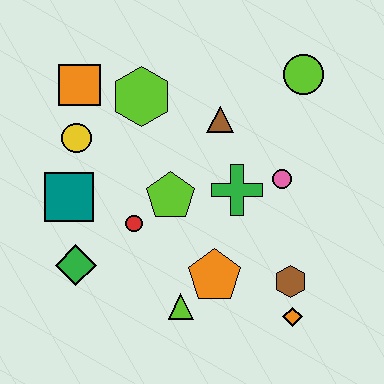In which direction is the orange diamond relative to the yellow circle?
The orange diamond is to the right of the yellow circle.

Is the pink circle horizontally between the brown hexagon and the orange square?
Yes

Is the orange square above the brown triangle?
Yes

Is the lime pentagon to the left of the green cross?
Yes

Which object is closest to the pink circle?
The green cross is closest to the pink circle.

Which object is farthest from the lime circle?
The green diamond is farthest from the lime circle.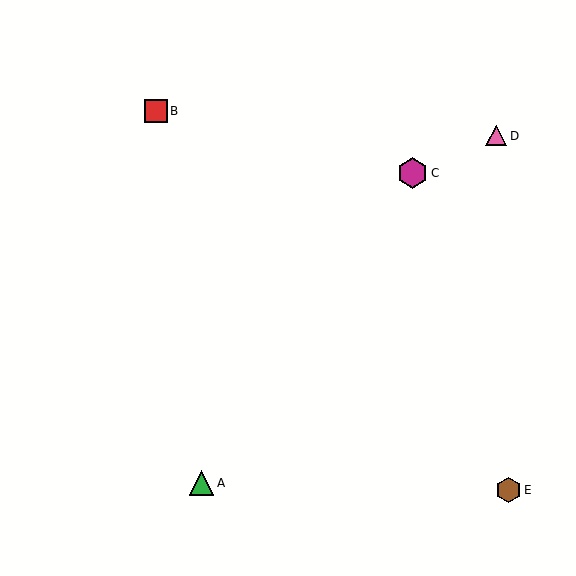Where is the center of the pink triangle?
The center of the pink triangle is at (496, 136).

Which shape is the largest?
The magenta hexagon (labeled C) is the largest.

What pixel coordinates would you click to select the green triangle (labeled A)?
Click at (201, 483) to select the green triangle A.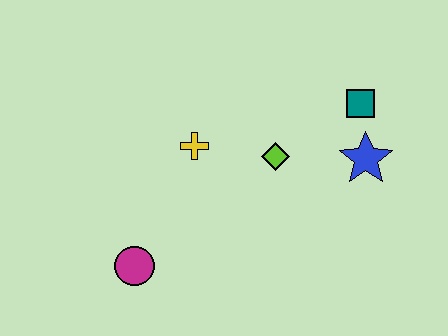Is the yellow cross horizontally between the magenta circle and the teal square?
Yes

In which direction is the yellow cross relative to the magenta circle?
The yellow cross is above the magenta circle.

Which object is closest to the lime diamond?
The yellow cross is closest to the lime diamond.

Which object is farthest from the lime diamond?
The magenta circle is farthest from the lime diamond.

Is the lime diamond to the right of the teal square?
No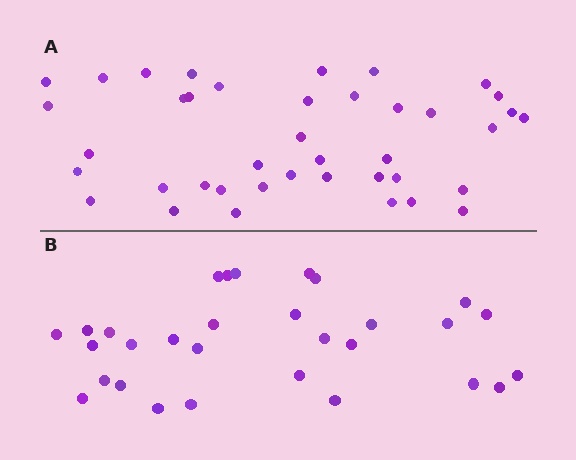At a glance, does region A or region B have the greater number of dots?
Region A (the top region) has more dots.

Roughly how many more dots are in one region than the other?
Region A has roughly 10 or so more dots than region B.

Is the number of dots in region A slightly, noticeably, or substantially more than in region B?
Region A has noticeably more, but not dramatically so. The ratio is roughly 1.3 to 1.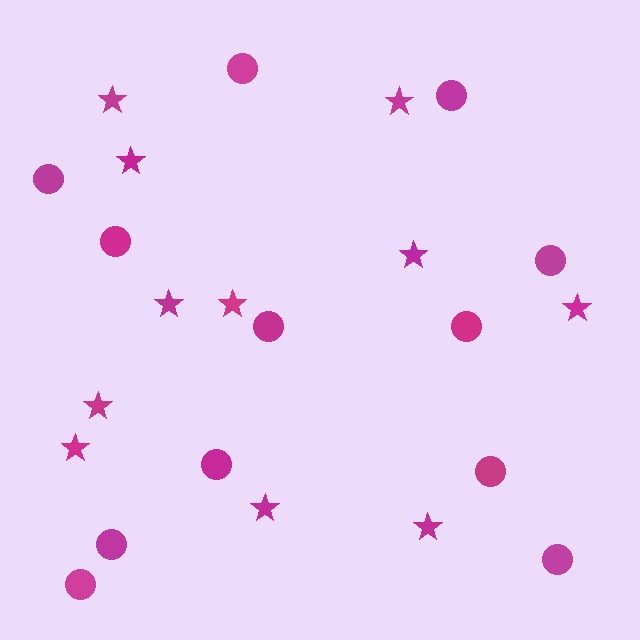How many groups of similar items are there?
There are 2 groups: one group of stars (11) and one group of circles (12).